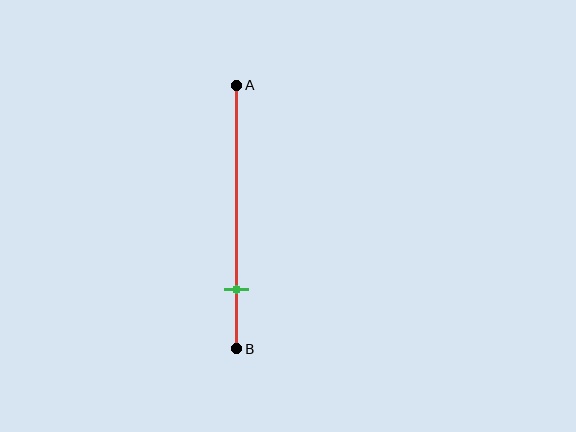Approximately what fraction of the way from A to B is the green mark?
The green mark is approximately 75% of the way from A to B.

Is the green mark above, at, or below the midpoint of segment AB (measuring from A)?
The green mark is below the midpoint of segment AB.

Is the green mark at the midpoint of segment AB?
No, the mark is at about 75% from A, not at the 50% midpoint.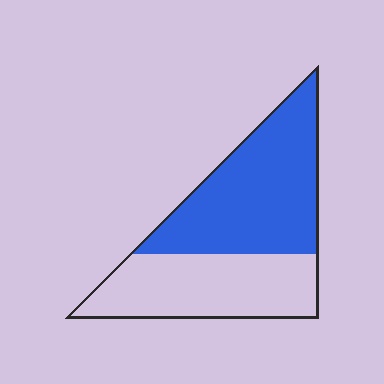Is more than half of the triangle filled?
Yes.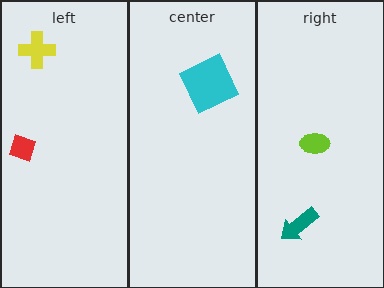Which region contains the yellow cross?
The left region.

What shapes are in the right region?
The lime ellipse, the teal arrow.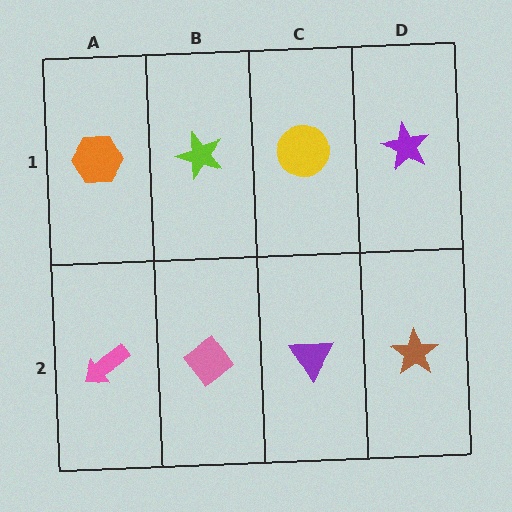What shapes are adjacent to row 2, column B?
A lime star (row 1, column B), a pink arrow (row 2, column A), a purple triangle (row 2, column C).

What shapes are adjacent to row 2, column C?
A yellow circle (row 1, column C), a pink diamond (row 2, column B), a brown star (row 2, column D).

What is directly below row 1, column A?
A pink arrow.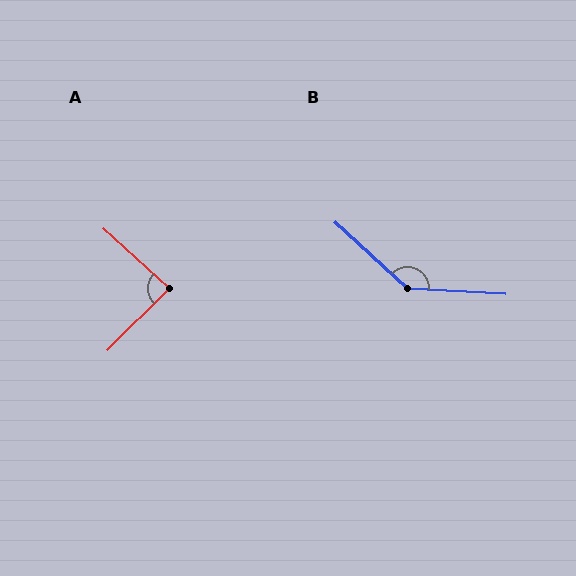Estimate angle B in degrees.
Approximately 141 degrees.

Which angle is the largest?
B, at approximately 141 degrees.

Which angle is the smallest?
A, at approximately 88 degrees.